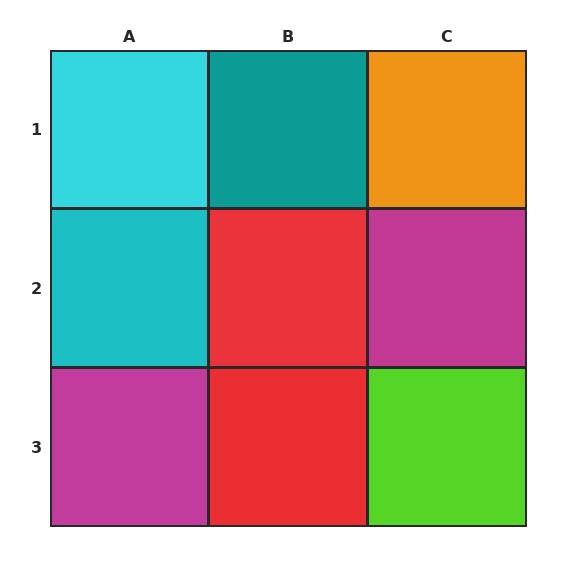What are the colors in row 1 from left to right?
Cyan, teal, orange.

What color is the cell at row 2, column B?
Red.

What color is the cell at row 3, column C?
Lime.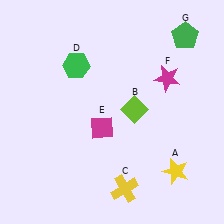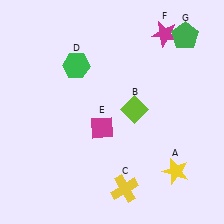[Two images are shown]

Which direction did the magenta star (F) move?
The magenta star (F) moved up.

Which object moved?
The magenta star (F) moved up.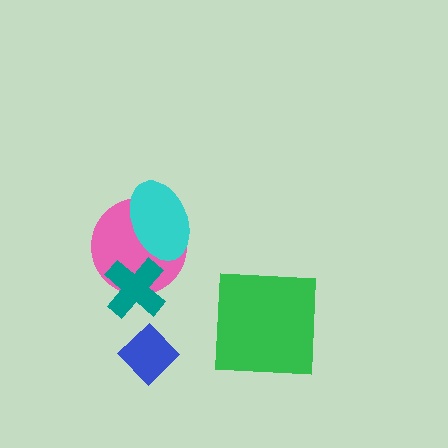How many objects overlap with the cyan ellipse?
1 object overlaps with the cyan ellipse.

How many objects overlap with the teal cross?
1 object overlaps with the teal cross.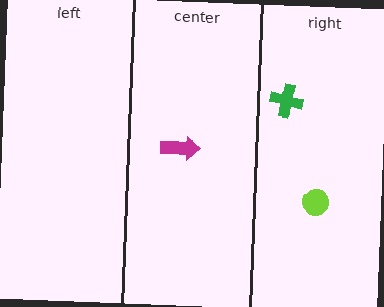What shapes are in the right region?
The lime circle, the green cross.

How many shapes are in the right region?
2.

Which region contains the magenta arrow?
The center region.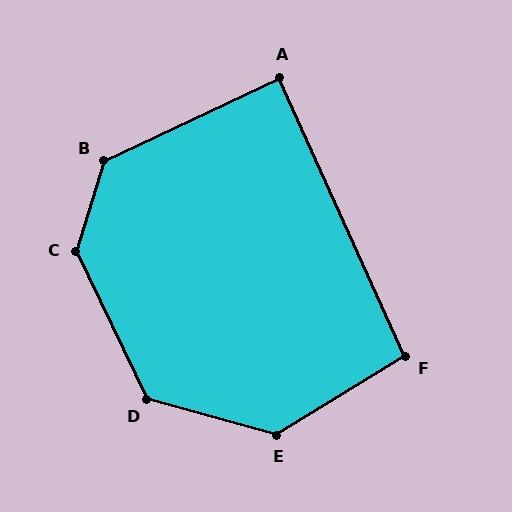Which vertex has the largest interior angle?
C, at approximately 138 degrees.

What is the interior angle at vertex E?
Approximately 133 degrees (obtuse).